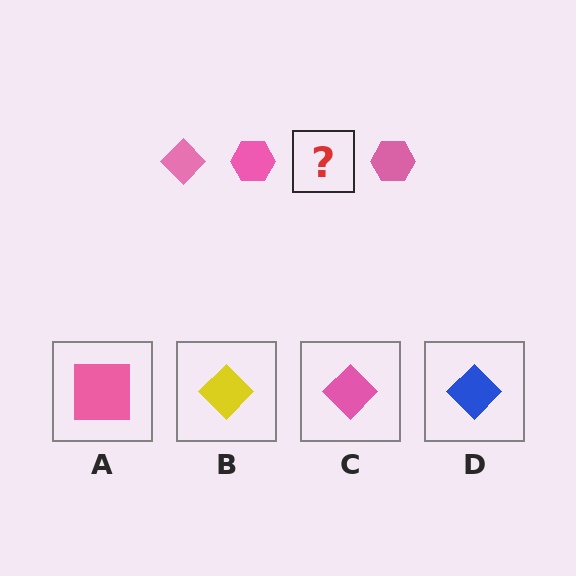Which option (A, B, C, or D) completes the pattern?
C.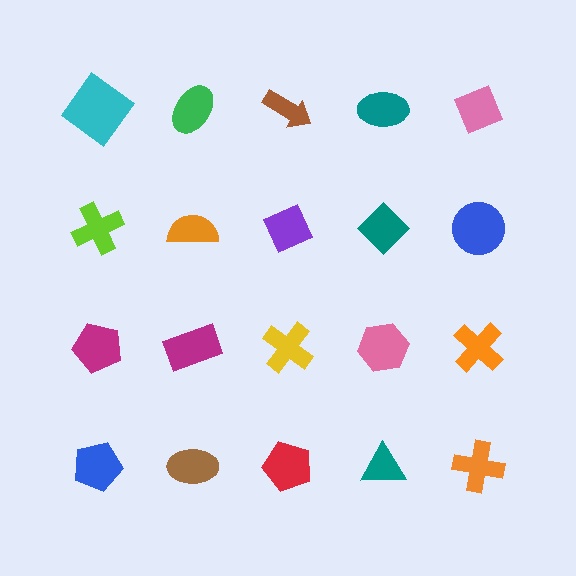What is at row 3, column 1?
A magenta pentagon.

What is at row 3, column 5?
An orange cross.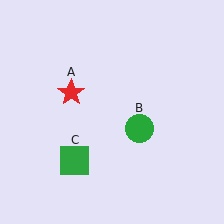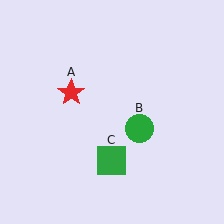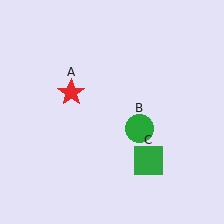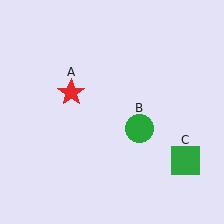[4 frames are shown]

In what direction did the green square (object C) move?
The green square (object C) moved right.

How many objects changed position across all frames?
1 object changed position: green square (object C).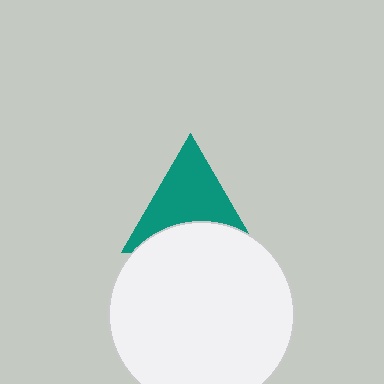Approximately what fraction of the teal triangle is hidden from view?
Roughly 36% of the teal triangle is hidden behind the white circle.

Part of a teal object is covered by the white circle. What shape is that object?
It is a triangle.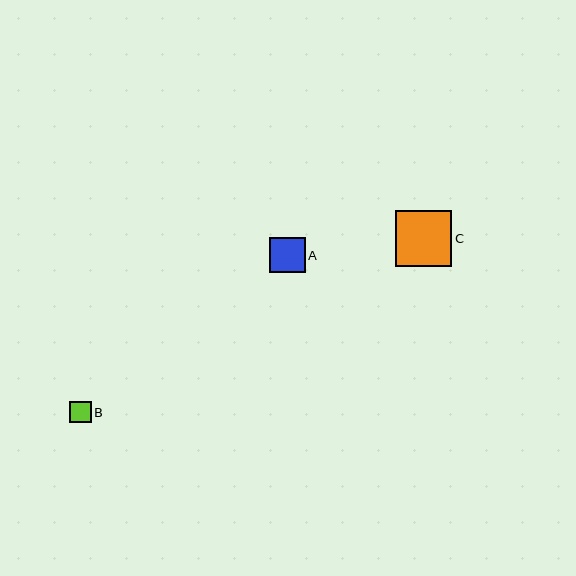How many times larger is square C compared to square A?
Square C is approximately 1.6 times the size of square A.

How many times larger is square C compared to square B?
Square C is approximately 2.6 times the size of square B.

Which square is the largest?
Square C is the largest with a size of approximately 56 pixels.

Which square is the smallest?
Square B is the smallest with a size of approximately 22 pixels.